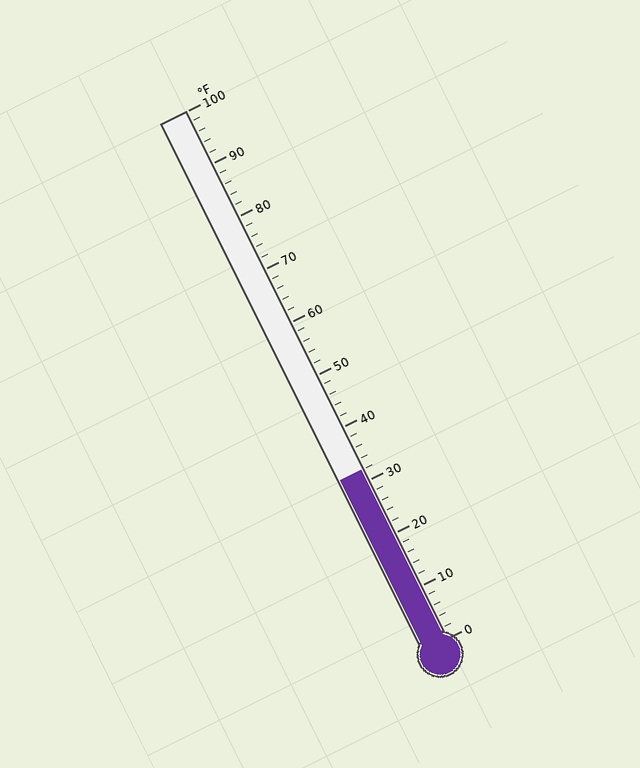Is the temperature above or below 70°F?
The temperature is below 70°F.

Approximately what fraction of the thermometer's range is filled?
The thermometer is filled to approximately 30% of its range.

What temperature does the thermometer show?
The thermometer shows approximately 32°F.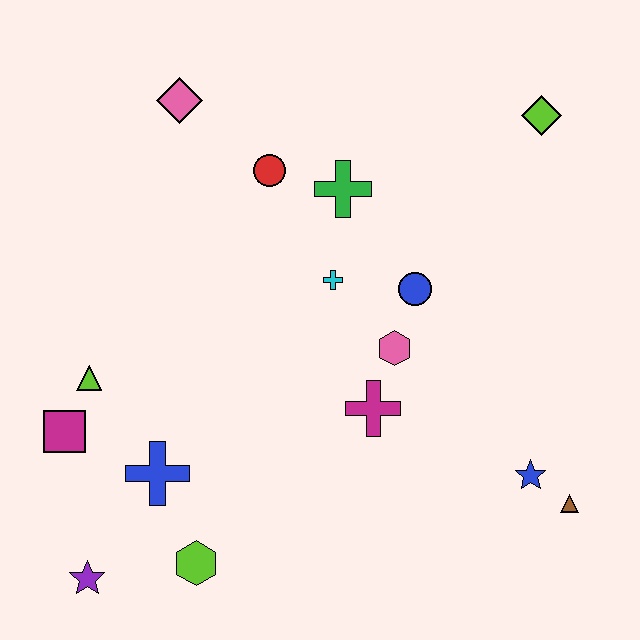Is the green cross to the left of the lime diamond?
Yes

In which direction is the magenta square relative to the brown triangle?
The magenta square is to the left of the brown triangle.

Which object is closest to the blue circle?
The pink hexagon is closest to the blue circle.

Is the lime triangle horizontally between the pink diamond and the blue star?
No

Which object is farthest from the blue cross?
The lime diamond is farthest from the blue cross.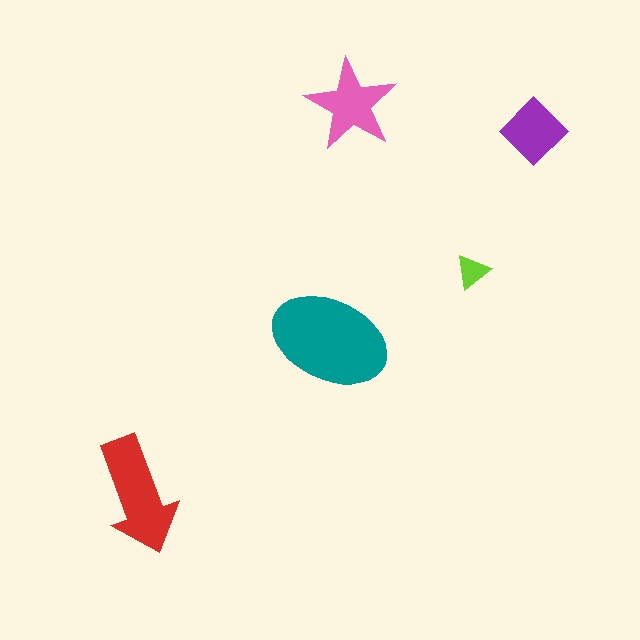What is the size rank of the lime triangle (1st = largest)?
5th.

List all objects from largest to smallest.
The teal ellipse, the red arrow, the pink star, the purple diamond, the lime triangle.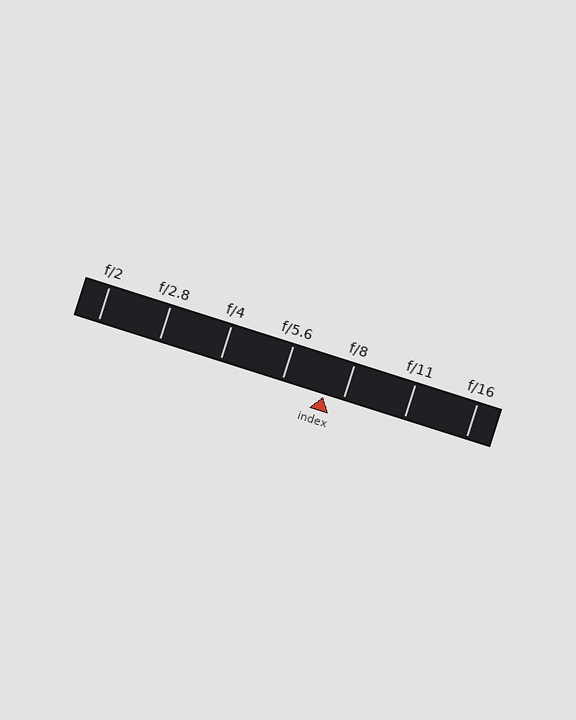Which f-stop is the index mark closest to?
The index mark is closest to f/8.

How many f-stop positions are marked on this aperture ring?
There are 7 f-stop positions marked.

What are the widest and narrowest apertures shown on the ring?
The widest aperture shown is f/2 and the narrowest is f/16.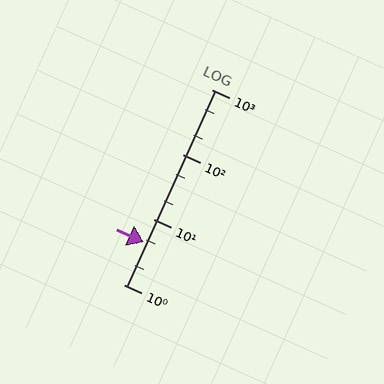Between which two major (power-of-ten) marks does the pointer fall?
The pointer is between 1 and 10.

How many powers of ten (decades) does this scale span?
The scale spans 3 decades, from 1 to 1000.